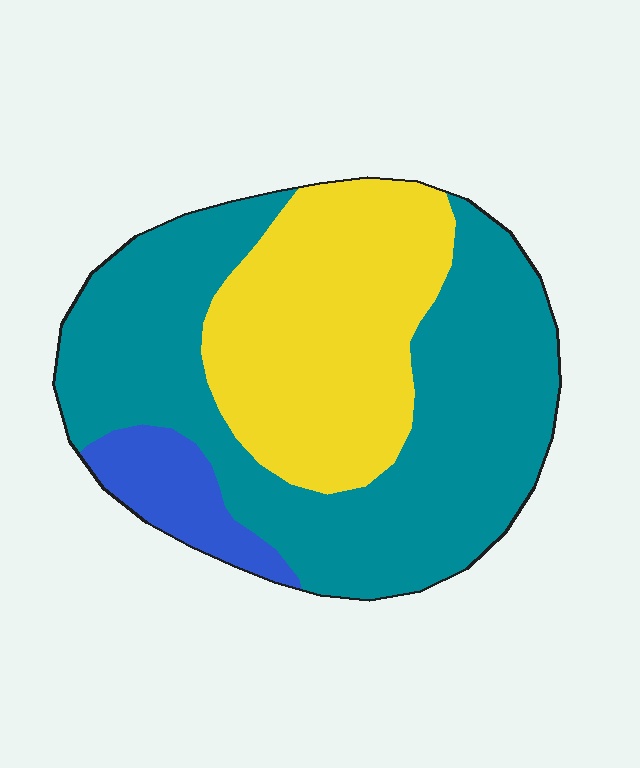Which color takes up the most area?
Teal, at roughly 55%.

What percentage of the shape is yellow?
Yellow covers roughly 35% of the shape.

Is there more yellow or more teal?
Teal.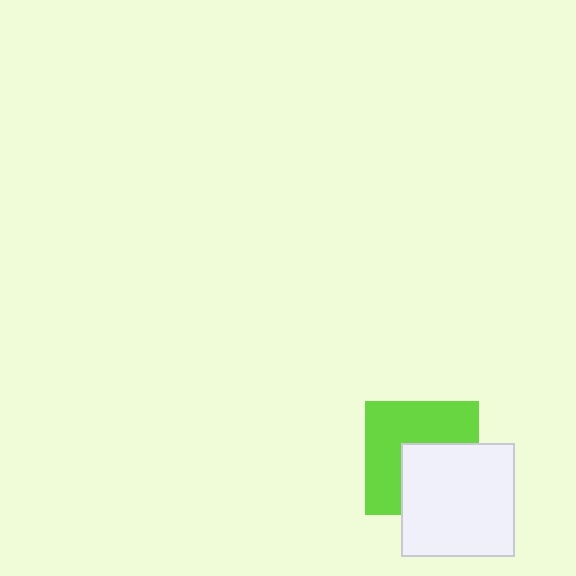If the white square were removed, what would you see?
You would see the complete lime square.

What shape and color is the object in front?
The object in front is a white square.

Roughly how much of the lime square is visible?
About half of it is visible (roughly 57%).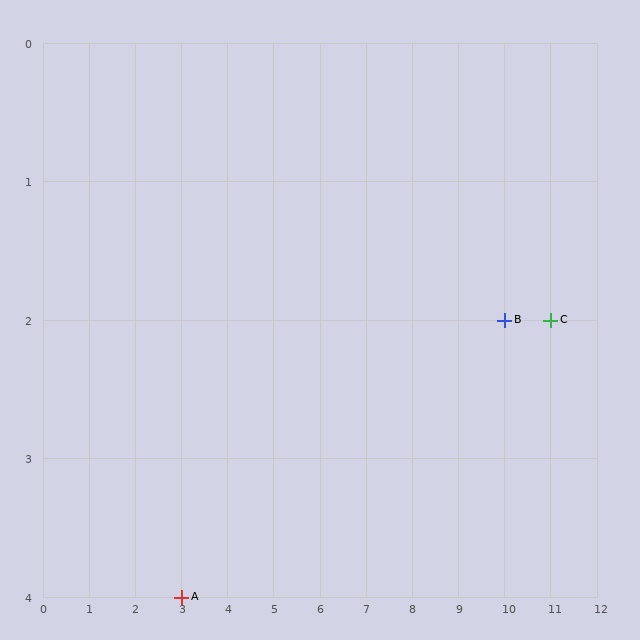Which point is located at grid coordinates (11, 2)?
Point C is at (11, 2).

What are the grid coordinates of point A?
Point A is at grid coordinates (3, 4).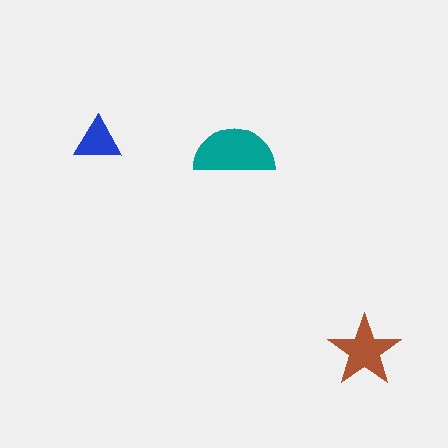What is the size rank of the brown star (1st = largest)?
2nd.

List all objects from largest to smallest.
The teal semicircle, the brown star, the blue triangle.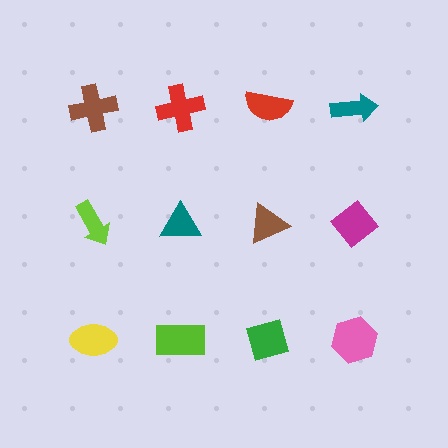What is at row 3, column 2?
A lime rectangle.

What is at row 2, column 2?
A teal triangle.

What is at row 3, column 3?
A green diamond.